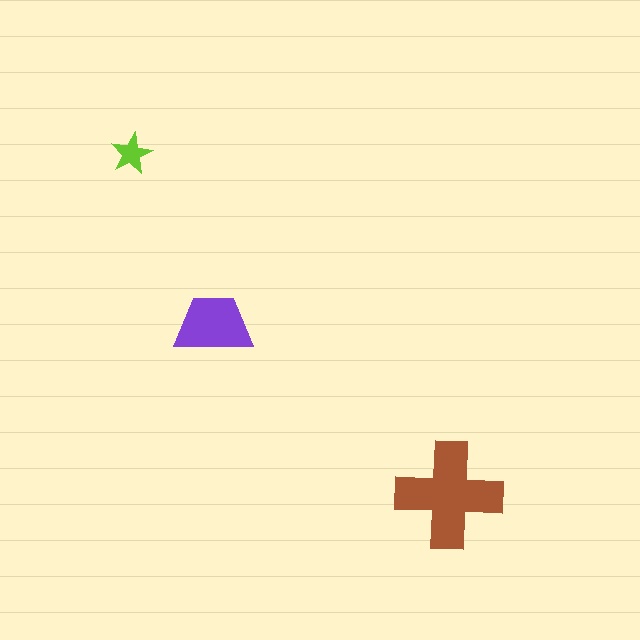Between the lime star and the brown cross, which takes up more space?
The brown cross.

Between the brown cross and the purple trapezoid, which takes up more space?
The brown cross.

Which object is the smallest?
The lime star.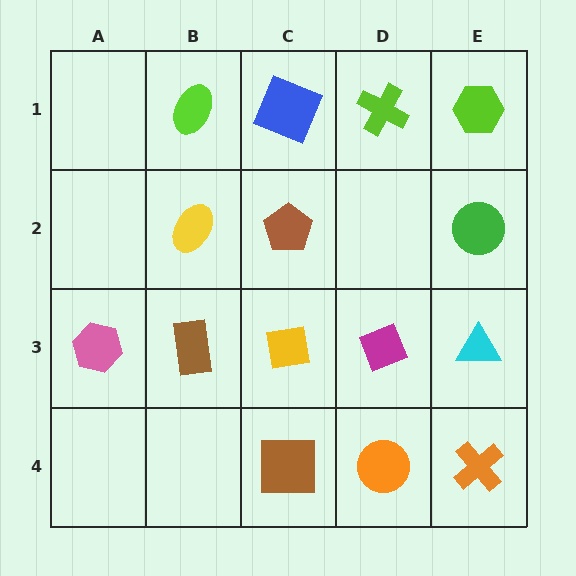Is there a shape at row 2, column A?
No, that cell is empty.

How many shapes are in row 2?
3 shapes.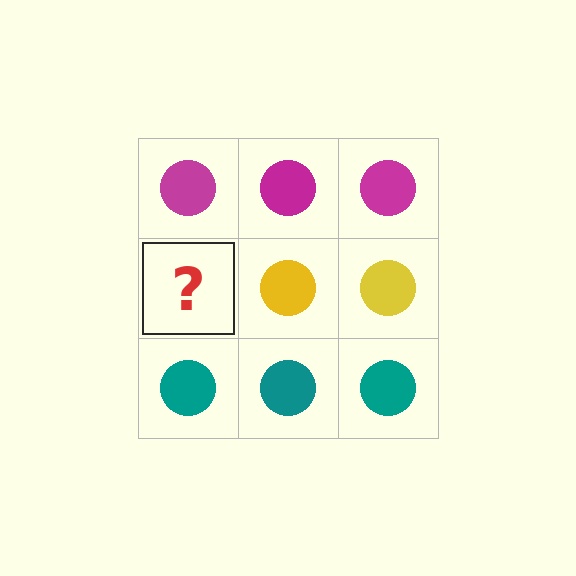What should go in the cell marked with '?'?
The missing cell should contain a yellow circle.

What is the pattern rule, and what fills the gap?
The rule is that each row has a consistent color. The gap should be filled with a yellow circle.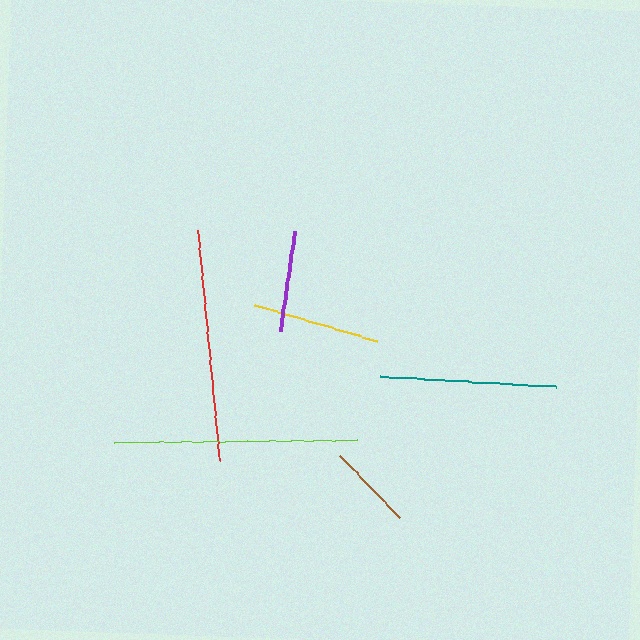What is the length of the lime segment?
The lime segment is approximately 242 pixels long.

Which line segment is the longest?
The lime line is the longest at approximately 242 pixels.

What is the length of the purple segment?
The purple segment is approximately 100 pixels long.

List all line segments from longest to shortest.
From longest to shortest: lime, red, teal, yellow, purple, brown.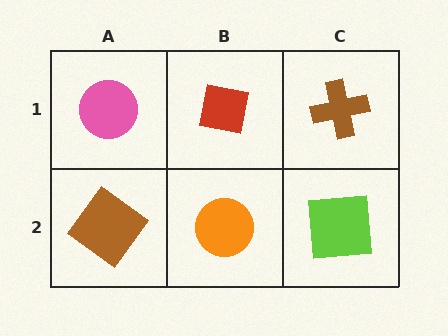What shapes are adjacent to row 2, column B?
A red square (row 1, column B), a brown diamond (row 2, column A), a lime square (row 2, column C).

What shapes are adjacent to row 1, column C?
A lime square (row 2, column C), a red square (row 1, column B).